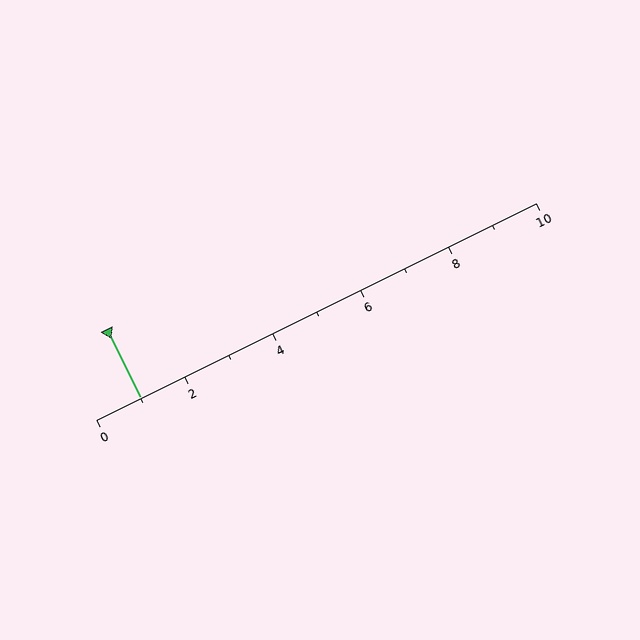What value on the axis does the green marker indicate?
The marker indicates approximately 1.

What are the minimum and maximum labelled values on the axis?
The axis runs from 0 to 10.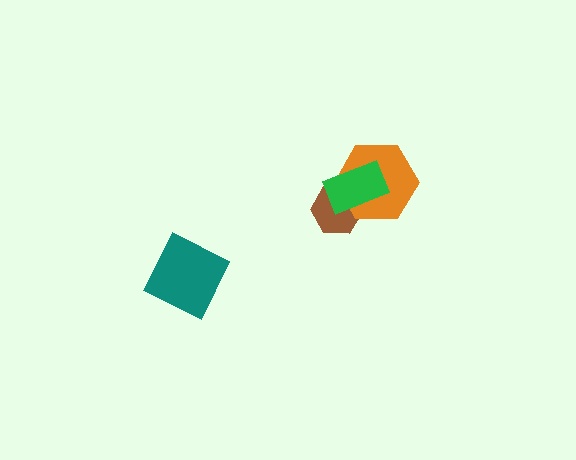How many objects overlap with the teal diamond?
0 objects overlap with the teal diamond.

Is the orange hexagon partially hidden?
Yes, it is partially covered by another shape.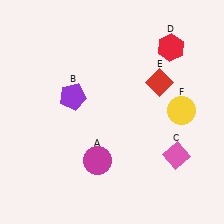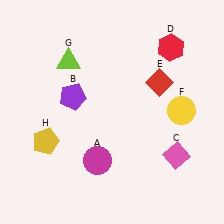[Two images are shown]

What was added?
A lime triangle (G), a yellow pentagon (H) were added in Image 2.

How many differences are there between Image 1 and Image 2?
There are 2 differences between the two images.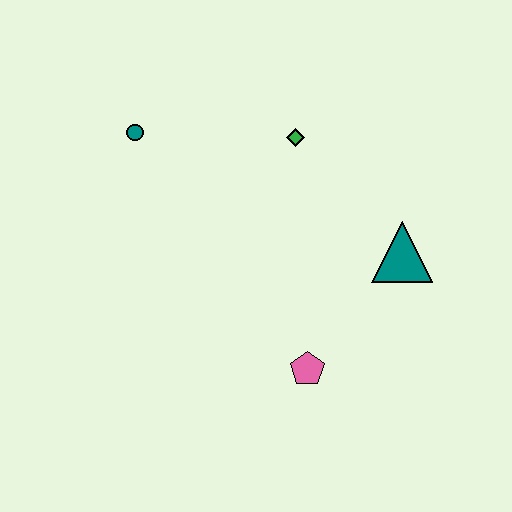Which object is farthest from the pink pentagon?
The teal circle is farthest from the pink pentagon.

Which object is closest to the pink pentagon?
The teal triangle is closest to the pink pentagon.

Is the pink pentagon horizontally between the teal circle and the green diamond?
No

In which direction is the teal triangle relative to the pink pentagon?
The teal triangle is above the pink pentagon.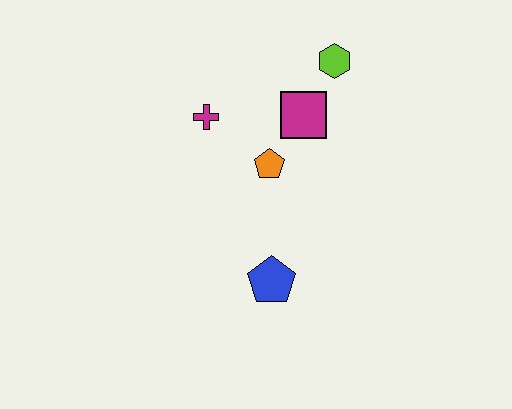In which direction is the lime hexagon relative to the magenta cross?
The lime hexagon is to the right of the magenta cross.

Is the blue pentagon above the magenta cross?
No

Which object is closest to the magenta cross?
The orange pentagon is closest to the magenta cross.